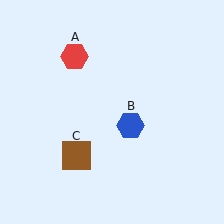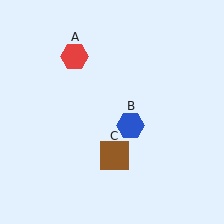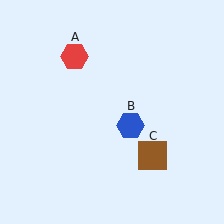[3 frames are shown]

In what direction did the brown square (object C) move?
The brown square (object C) moved right.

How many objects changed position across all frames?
1 object changed position: brown square (object C).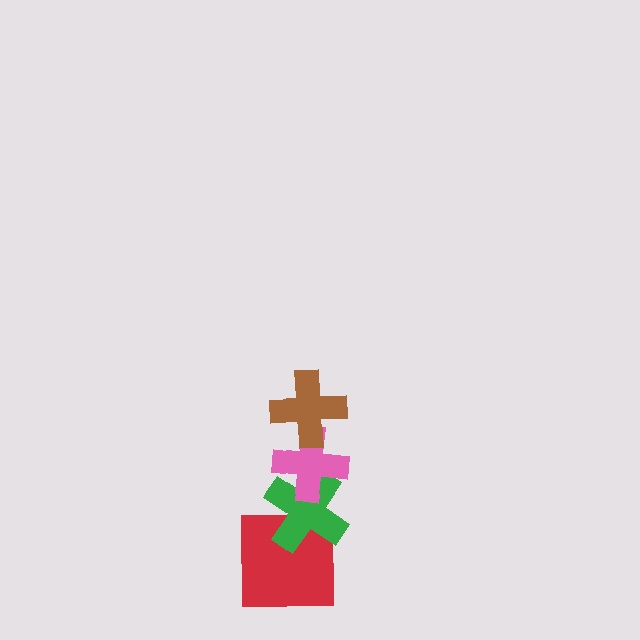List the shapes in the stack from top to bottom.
From top to bottom: the brown cross, the pink cross, the green cross, the red square.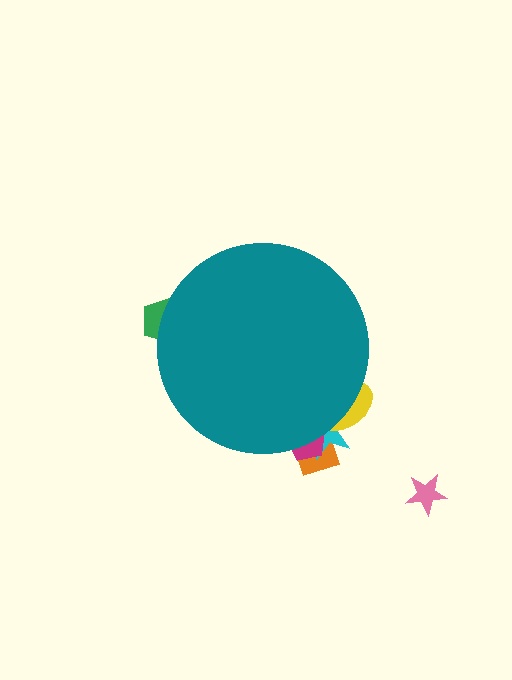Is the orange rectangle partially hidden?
Yes, the orange rectangle is partially hidden behind the teal circle.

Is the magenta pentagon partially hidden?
Yes, the magenta pentagon is partially hidden behind the teal circle.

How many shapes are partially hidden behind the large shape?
5 shapes are partially hidden.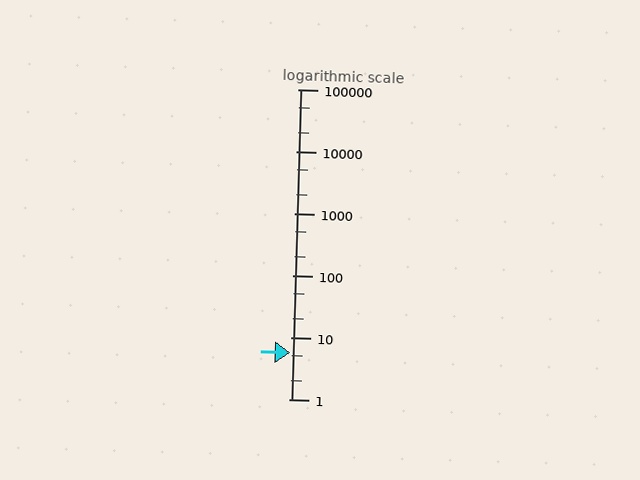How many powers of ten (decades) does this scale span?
The scale spans 5 decades, from 1 to 100000.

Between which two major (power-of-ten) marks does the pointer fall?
The pointer is between 1 and 10.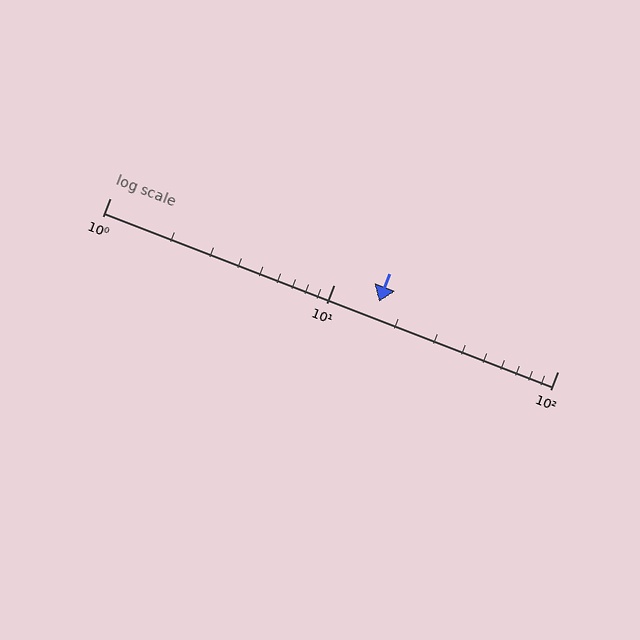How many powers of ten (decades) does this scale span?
The scale spans 2 decades, from 1 to 100.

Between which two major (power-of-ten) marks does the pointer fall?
The pointer is between 10 and 100.